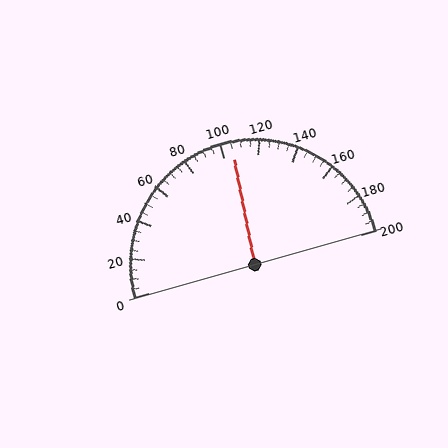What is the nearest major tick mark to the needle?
The nearest major tick mark is 100.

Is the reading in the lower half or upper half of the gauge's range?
The reading is in the upper half of the range (0 to 200).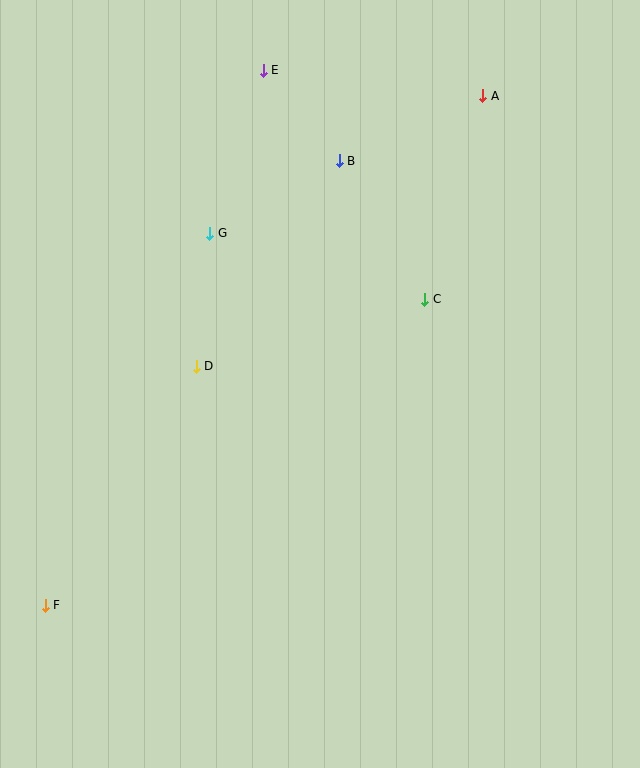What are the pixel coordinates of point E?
Point E is at (263, 70).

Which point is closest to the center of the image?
Point D at (196, 366) is closest to the center.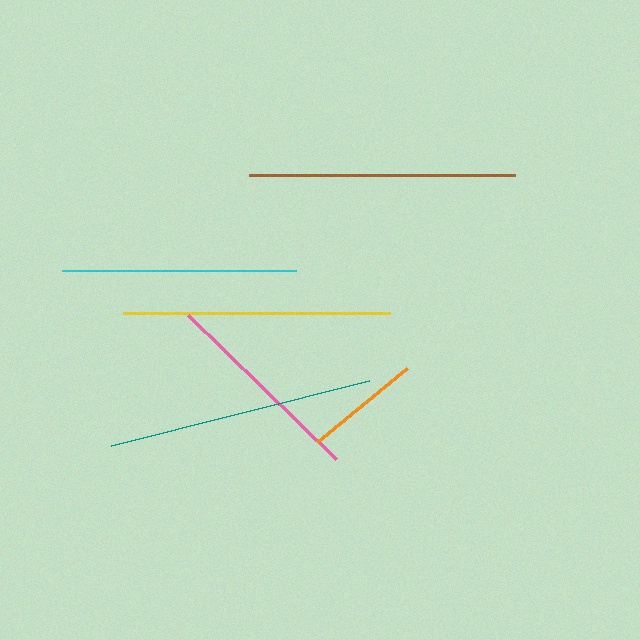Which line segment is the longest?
The yellow line is the longest at approximately 267 pixels.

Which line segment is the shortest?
The orange line is the shortest at approximately 116 pixels.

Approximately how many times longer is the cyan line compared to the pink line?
The cyan line is approximately 1.1 times the length of the pink line.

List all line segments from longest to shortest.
From longest to shortest: yellow, teal, brown, cyan, pink, orange.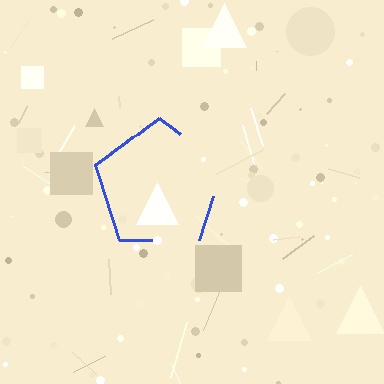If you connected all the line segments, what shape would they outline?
They would outline a pentagon.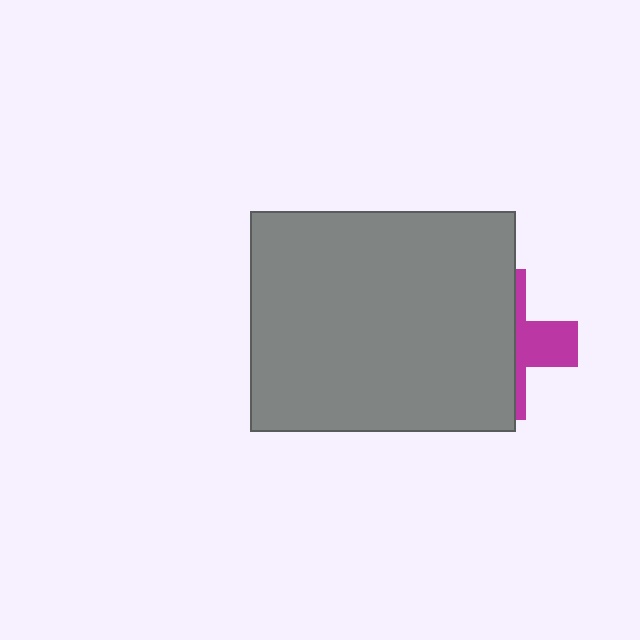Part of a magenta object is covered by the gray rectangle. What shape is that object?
It is a cross.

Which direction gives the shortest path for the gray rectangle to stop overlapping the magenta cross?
Moving left gives the shortest separation.